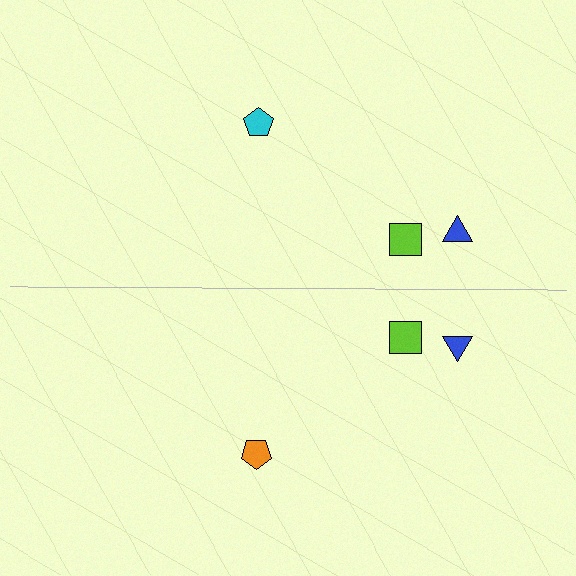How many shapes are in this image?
There are 6 shapes in this image.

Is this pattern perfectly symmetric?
No, the pattern is not perfectly symmetric. The orange pentagon on the bottom side breaks the symmetry — its mirror counterpart is cyan.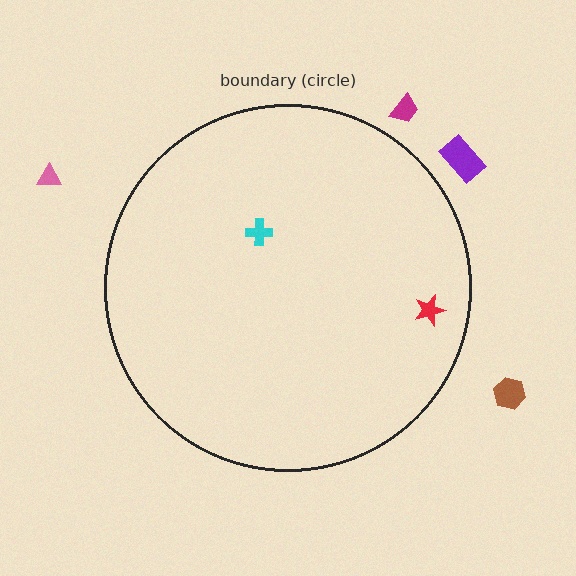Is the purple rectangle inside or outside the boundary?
Outside.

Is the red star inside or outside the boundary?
Inside.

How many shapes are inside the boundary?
2 inside, 4 outside.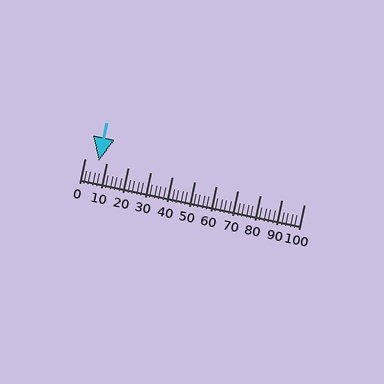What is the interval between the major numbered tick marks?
The major tick marks are spaced 10 units apart.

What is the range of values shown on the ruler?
The ruler shows values from 0 to 100.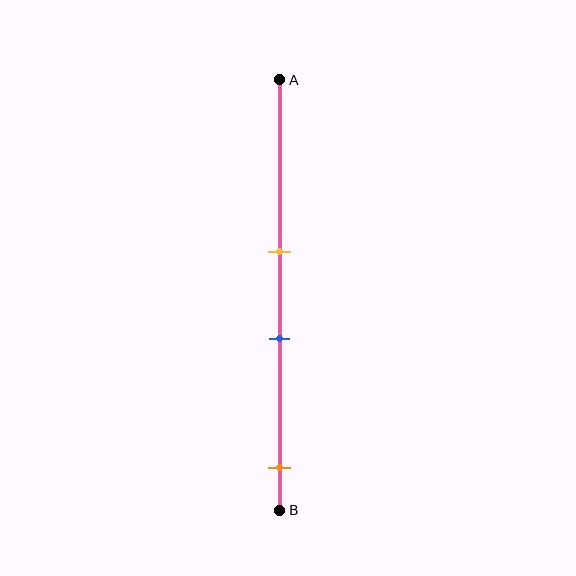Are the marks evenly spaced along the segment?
No, the marks are not evenly spaced.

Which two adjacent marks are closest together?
The yellow and blue marks are the closest adjacent pair.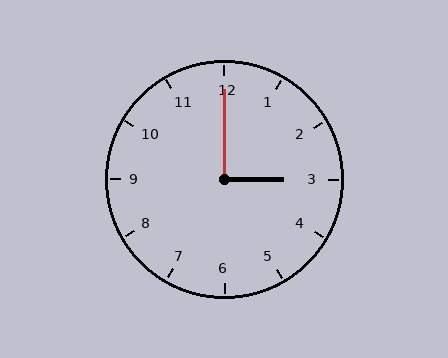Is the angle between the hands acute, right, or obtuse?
It is right.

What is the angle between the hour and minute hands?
Approximately 90 degrees.